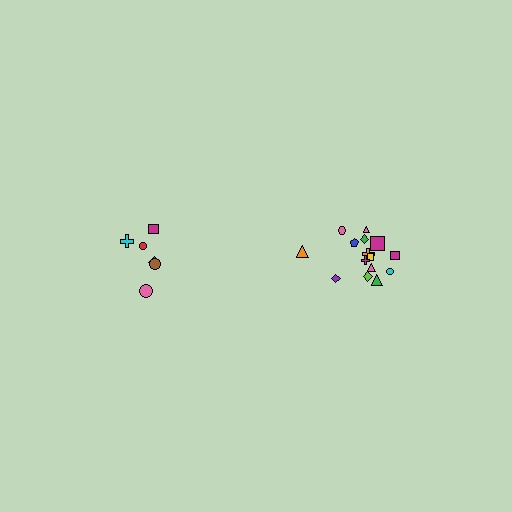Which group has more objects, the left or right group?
The right group.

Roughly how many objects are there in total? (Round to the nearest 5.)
Roughly 20 objects in total.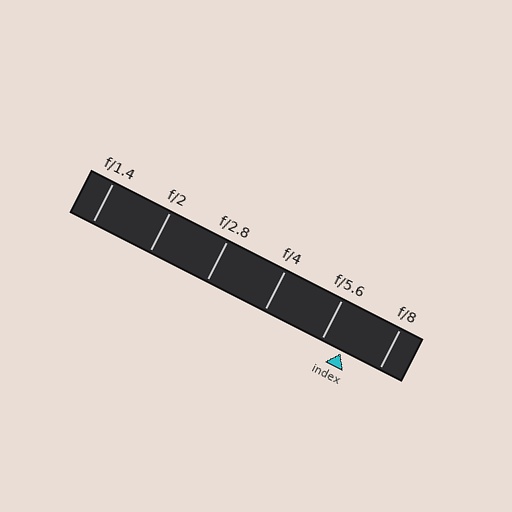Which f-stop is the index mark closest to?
The index mark is closest to f/5.6.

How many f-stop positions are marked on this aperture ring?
There are 6 f-stop positions marked.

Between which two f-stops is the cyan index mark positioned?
The index mark is between f/5.6 and f/8.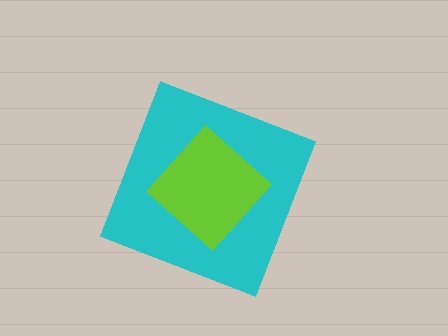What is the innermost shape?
The lime diamond.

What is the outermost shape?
The cyan diamond.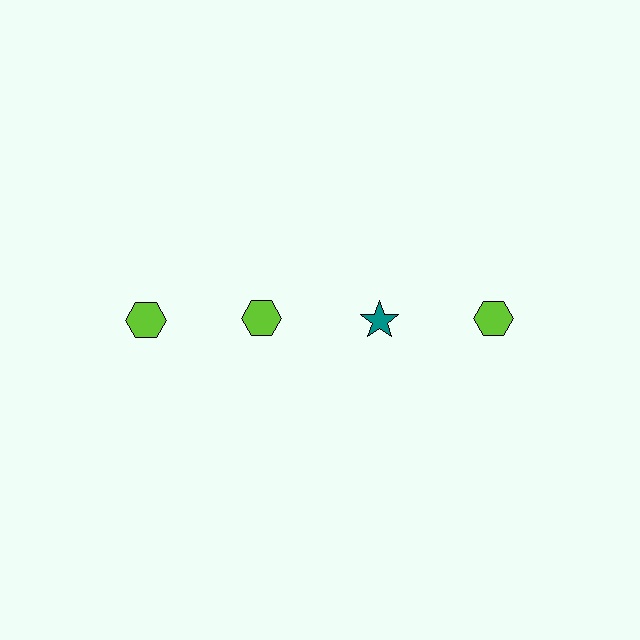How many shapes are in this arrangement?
There are 4 shapes arranged in a grid pattern.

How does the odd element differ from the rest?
It differs in both color (teal instead of lime) and shape (star instead of hexagon).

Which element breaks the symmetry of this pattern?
The teal star in the top row, center column breaks the symmetry. All other shapes are lime hexagons.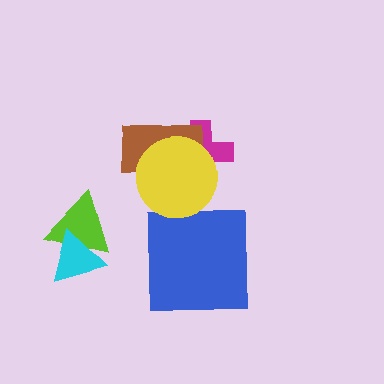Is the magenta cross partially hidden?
Yes, it is partially covered by another shape.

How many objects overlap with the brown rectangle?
2 objects overlap with the brown rectangle.